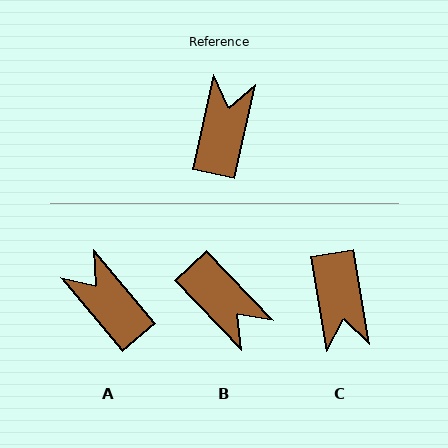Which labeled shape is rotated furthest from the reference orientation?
C, about 158 degrees away.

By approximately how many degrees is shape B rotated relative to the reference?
Approximately 124 degrees clockwise.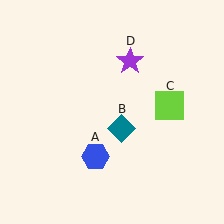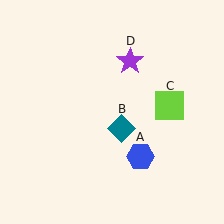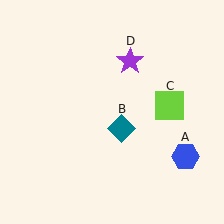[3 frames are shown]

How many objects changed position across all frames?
1 object changed position: blue hexagon (object A).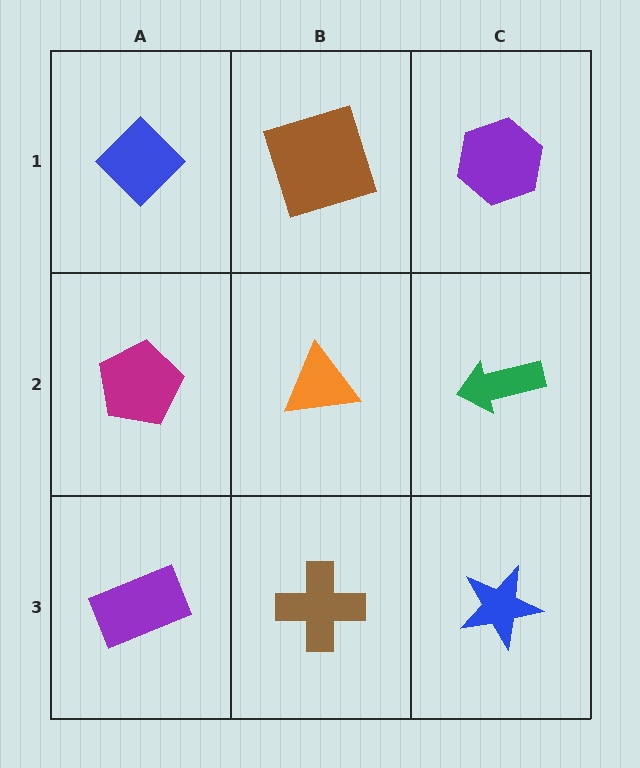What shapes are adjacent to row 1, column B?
An orange triangle (row 2, column B), a blue diamond (row 1, column A), a purple hexagon (row 1, column C).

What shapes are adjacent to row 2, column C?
A purple hexagon (row 1, column C), a blue star (row 3, column C), an orange triangle (row 2, column B).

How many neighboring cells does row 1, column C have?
2.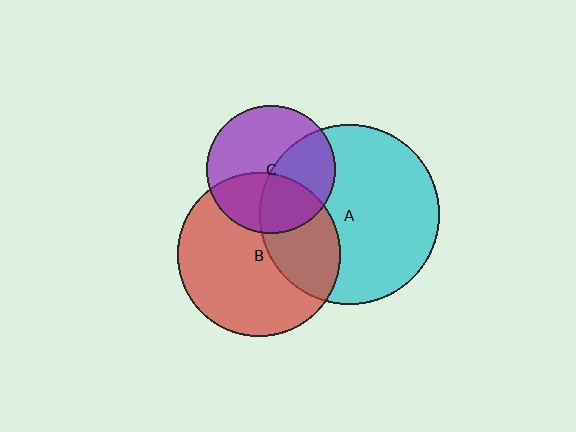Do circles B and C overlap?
Yes.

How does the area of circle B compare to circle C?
Approximately 1.6 times.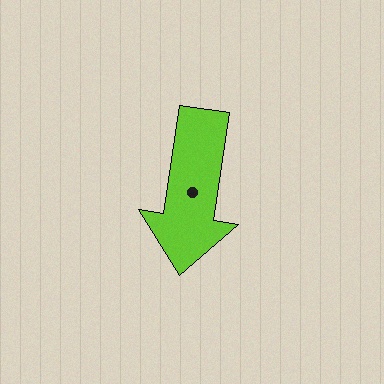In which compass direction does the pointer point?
South.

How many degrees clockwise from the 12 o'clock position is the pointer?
Approximately 189 degrees.